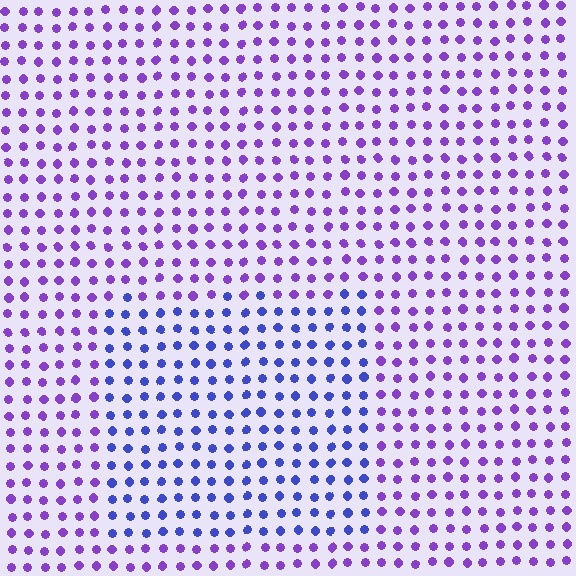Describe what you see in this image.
The image is filled with small purple elements in a uniform arrangement. A rectangle-shaped region is visible where the elements are tinted to a slightly different hue, forming a subtle color boundary.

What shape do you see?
I see a rectangle.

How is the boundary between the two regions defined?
The boundary is defined purely by a slight shift in hue (about 37 degrees). Spacing, size, and orientation are identical on both sides.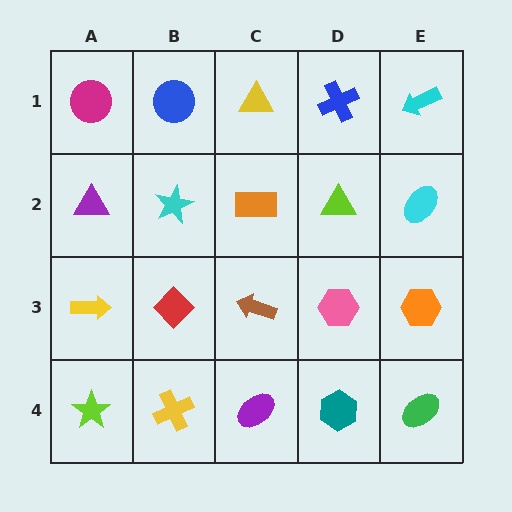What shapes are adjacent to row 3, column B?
A cyan star (row 2, column B), a yellow cross (row 4, column B), a yellow arrow (row 3, column A), a brown arrow (row 3, column C).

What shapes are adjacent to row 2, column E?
A cyan arrow (row 1, column E), an orange hexagon (row 3, column E), a lime triangle (row 2, column D).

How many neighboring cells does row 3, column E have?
3.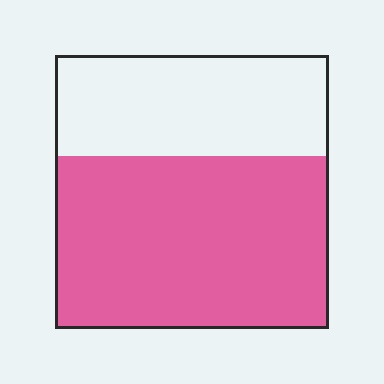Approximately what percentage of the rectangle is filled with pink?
Approximately 65%.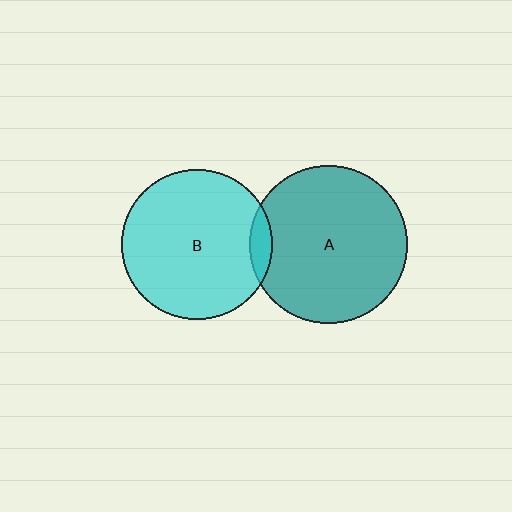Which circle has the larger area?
Circle A (teal).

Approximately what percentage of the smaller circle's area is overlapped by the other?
Approximately 5%.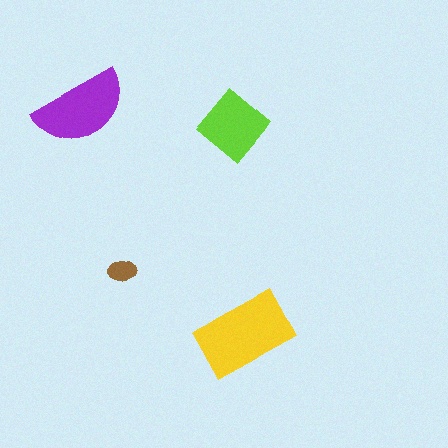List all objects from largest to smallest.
The yellow rectangle, the purple semicircle, the lime diamond, the brown ellipse.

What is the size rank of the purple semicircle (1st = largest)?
2nd.